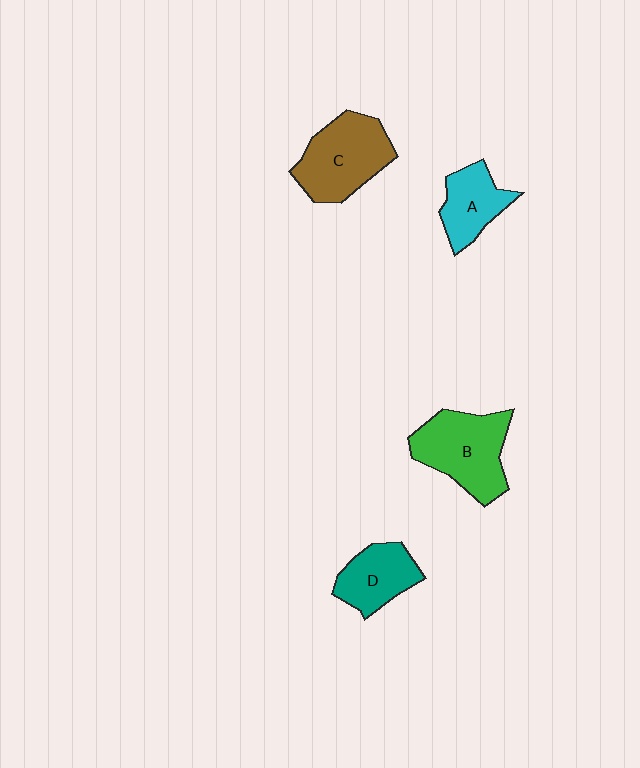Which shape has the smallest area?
Shape A (cyan).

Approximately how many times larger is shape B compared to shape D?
Approximately 1.5 times.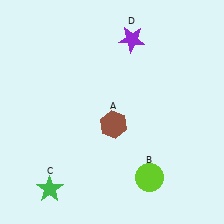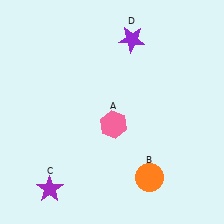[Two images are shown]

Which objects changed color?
A changed from brown to pink. B changed from lime to orange. C changed from green to purple.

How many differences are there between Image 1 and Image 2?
There are 3 differences between the two images.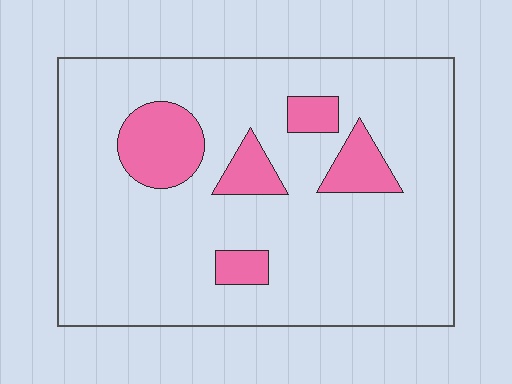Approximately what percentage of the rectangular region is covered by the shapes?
Approximately 15%.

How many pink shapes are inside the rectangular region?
5.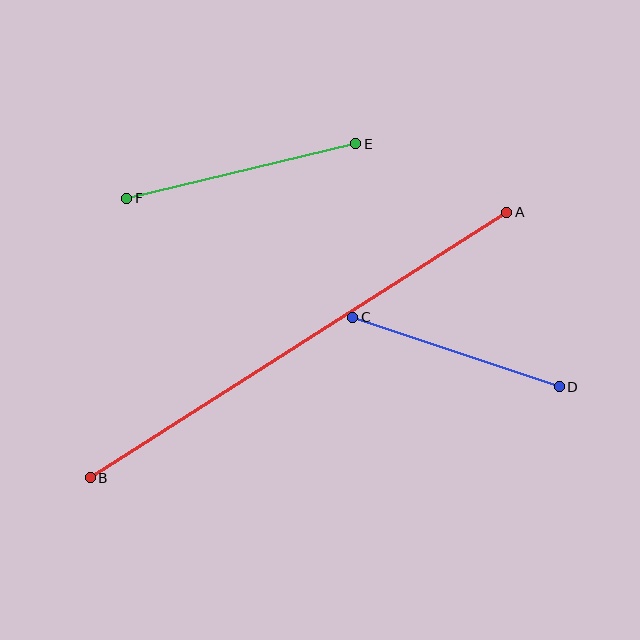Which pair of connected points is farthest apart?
Points A and B are farthest apart.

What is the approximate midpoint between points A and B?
The midpoint is at approximately (299, 345) pixels.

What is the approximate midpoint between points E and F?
The midpoint is at approximately (241, 171) pixels.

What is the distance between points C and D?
The distance is approximately 218 pixels.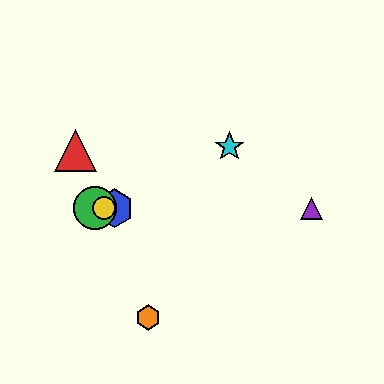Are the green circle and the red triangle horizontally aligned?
No, the green circle is at y≈208 and the red triangle is at y≈151.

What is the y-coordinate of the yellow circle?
The yellow circle is at y≈208.